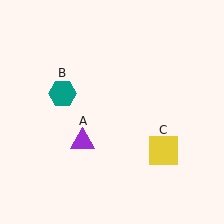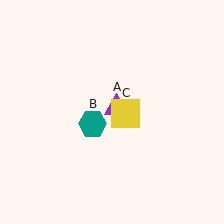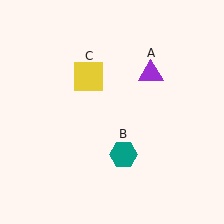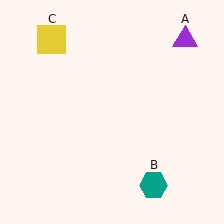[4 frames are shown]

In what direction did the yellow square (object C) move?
The yellow square (object C) moved up and to the left.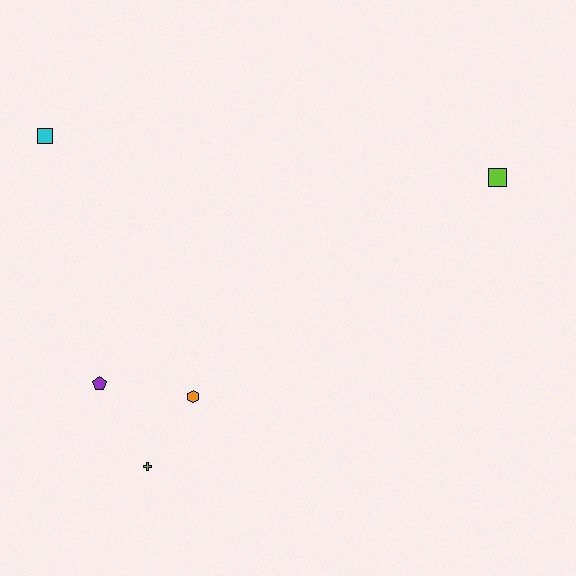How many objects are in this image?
There are 5 objects.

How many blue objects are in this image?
There are no blue objects.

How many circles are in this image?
There are no circles.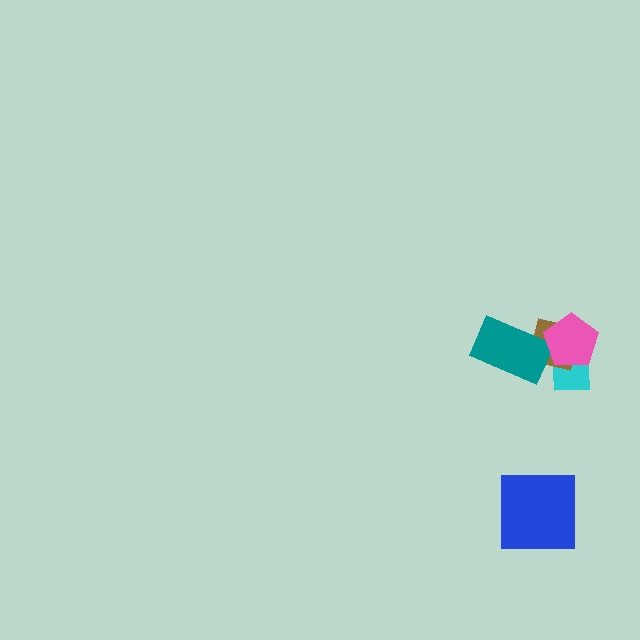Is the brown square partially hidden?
Yes, it is partially covered by another shape.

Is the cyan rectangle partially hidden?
Yes, it is partially covered by another shape.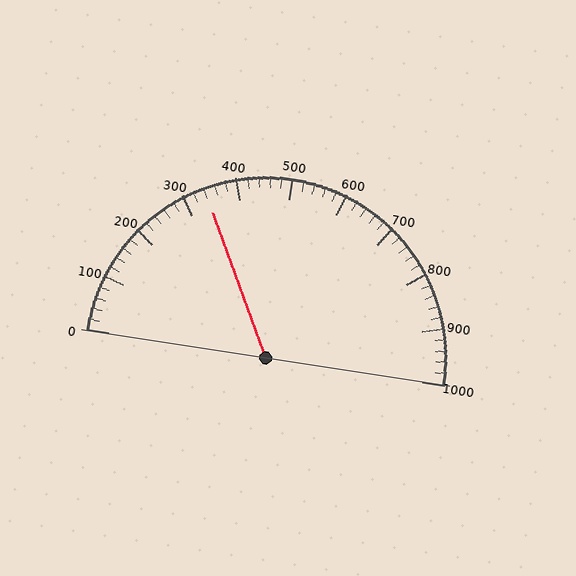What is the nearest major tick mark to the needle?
The nearest major tick mark is 300.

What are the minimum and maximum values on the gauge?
The gauge ranges from 0 to 1000.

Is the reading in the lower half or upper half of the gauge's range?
The reading is in the lower half of the range (0 to 1000).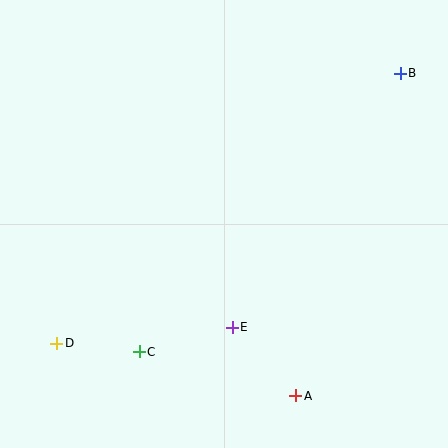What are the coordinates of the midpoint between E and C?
The midpoint between E and C is at (186, 340).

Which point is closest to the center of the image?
Point E at (232, 328) is closest to the center.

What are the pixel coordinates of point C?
Point C is at (139, 352).